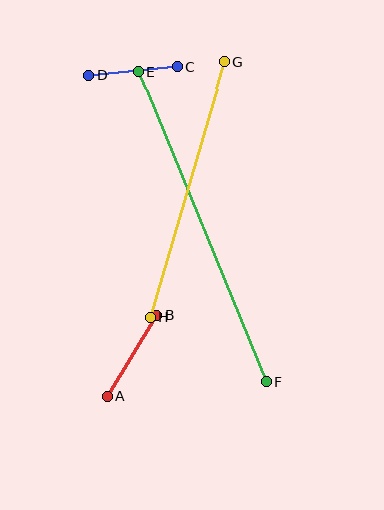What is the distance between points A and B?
The distance is approximately 95 pixels.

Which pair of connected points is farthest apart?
Points E and F are farthest apart.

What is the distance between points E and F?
The distance is approximately 335 pixels.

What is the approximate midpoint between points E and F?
The midpoint is at approximately (203, 227) pixels.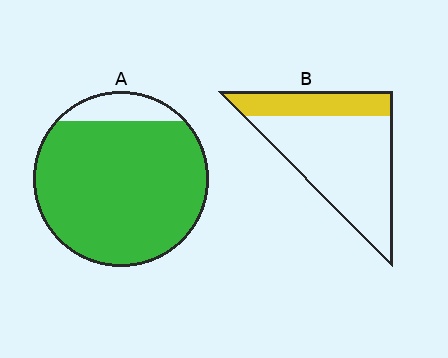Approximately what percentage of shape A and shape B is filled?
A is approximately 90% and B is approximately 25%.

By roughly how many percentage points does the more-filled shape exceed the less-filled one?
By roughly 60 percentage points (A over B).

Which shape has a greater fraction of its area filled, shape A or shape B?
Shape A.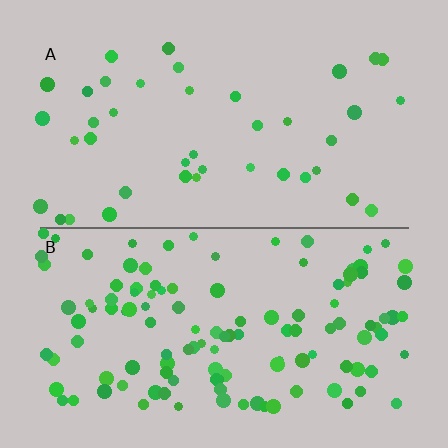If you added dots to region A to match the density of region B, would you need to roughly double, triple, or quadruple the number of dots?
Approximately triple.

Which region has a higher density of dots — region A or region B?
B (the bottom).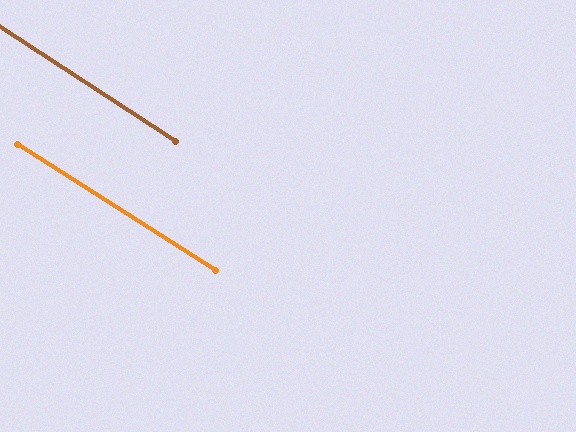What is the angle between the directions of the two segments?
Approximately 0 degrees.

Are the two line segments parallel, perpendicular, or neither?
Parallel — their directions differ by only 0.3°.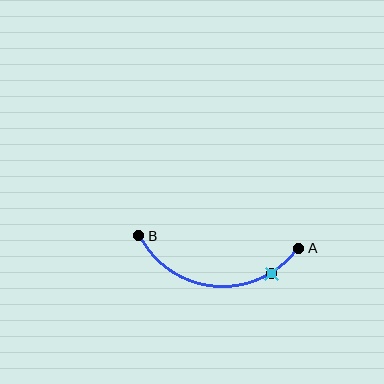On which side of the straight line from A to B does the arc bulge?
The arc bulges below the straight line connecting A and B.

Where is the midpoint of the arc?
The arc midpoint is the point on the curve farthest from the straight line joining A and B. It sits below that line.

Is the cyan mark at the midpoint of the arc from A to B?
No. The cyan mark lies on the arc but is closer to endpoint A. The arc midpoint would be at the point on the curve equidistant along the arc from both A and B.